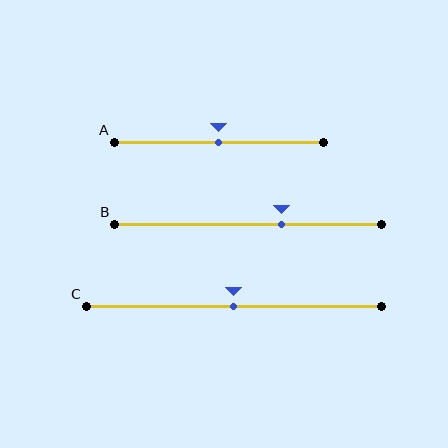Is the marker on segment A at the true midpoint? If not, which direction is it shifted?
Yes, the marker on segment A is at the true midpoint.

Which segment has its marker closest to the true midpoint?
Segment A has its marker closest to the true midpoint.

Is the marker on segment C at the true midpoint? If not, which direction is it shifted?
Yes, the marker on segment C is at the true midpoint.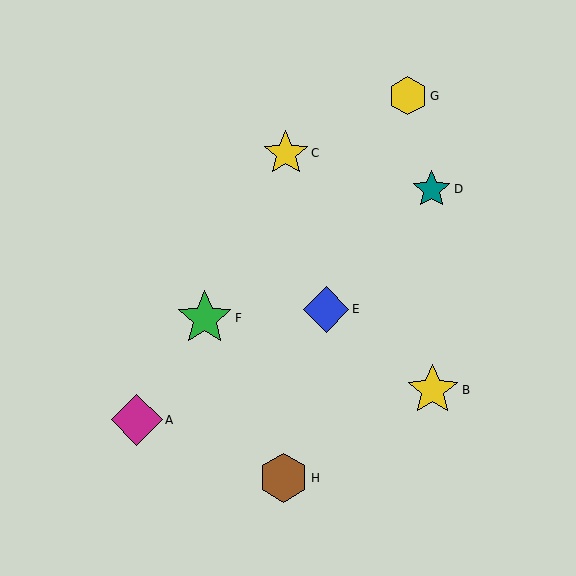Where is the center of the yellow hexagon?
The center of the yellow hexagon is at (408, 96).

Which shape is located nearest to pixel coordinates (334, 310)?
The blue diamond (labeled E) at (326, 309) is nearest to that location.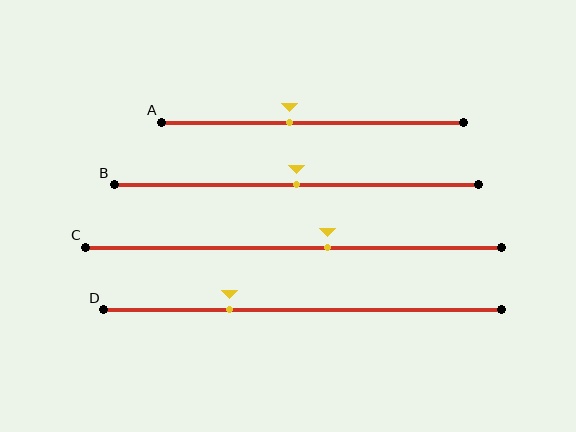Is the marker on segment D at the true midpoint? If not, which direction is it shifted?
No, the marker on segment D is shifted to the left by about 18% of the segment length.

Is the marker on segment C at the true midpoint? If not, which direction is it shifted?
No, the marker on segment C is shifted to the right by about 8% of the segment length.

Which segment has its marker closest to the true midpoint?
Segment B has its marker closest to the true midpoint.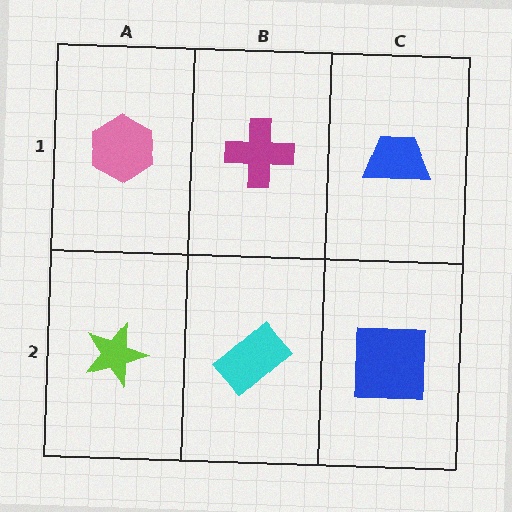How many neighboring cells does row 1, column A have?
2.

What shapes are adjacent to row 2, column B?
A magenta cross (row 1, column B), a lime star (row 2, column A), a blue square (row 2, column C).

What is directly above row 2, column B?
A magenta cross.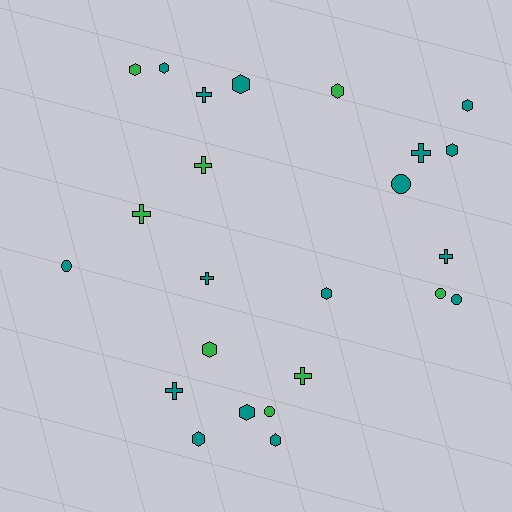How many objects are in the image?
There are 24 objects.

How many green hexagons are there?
There are 3 green hexagons.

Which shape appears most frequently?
Hexagon, with 11 objects.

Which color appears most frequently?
Teal, with 16 objects.